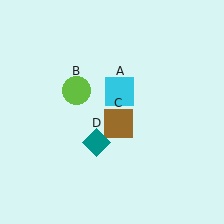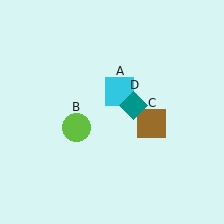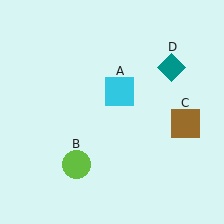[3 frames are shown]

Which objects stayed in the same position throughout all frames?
Cyan square (object A) remained stationary.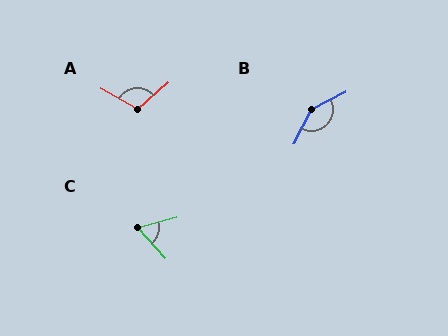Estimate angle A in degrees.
Approximately 110 degrees.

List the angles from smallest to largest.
C (63°), A (110°), B (143°).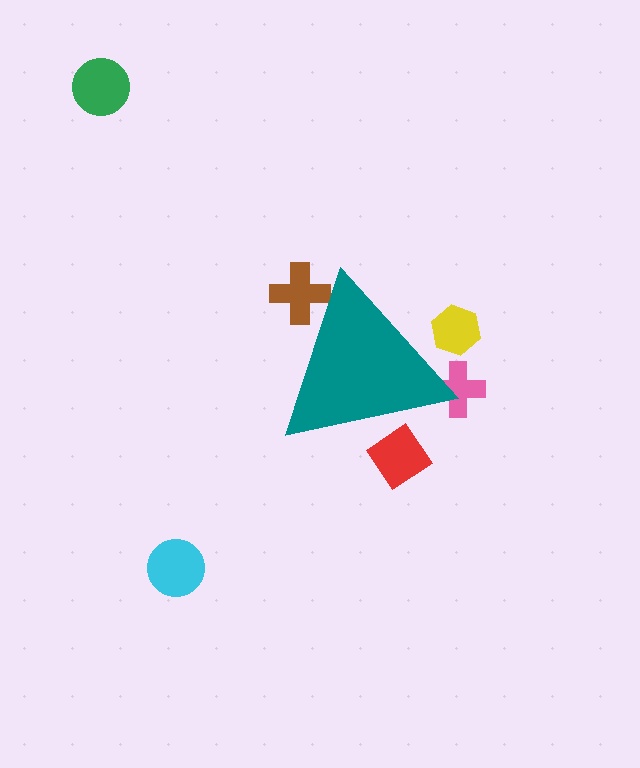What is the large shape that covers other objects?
A teal triangle.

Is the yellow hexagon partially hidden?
Yes, the yellow hexagon is partially hidden behind the teal triangle.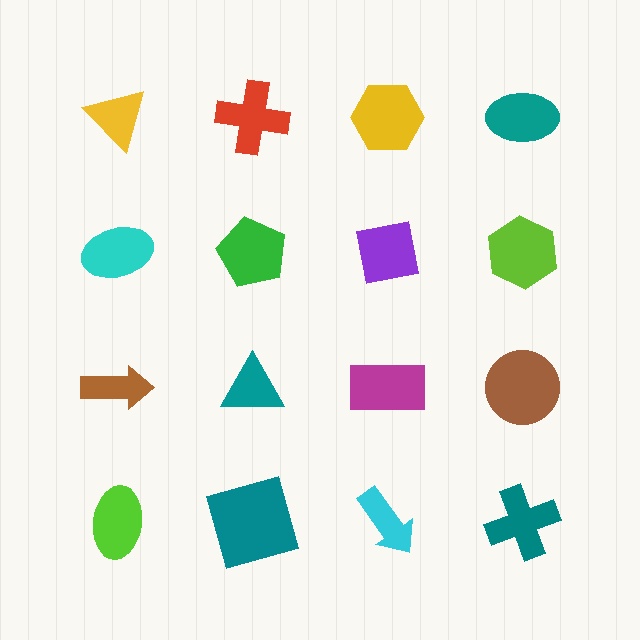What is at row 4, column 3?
A cyan arrow.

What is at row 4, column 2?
A teal square.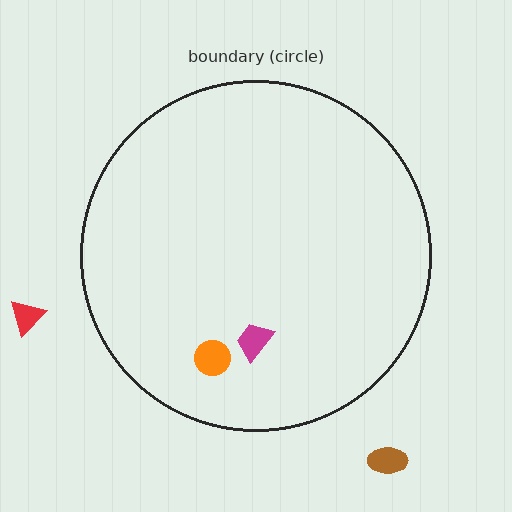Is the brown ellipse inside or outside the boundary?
Outside.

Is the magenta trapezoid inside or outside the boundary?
Inside.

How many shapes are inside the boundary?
2 inside, 2 outside.